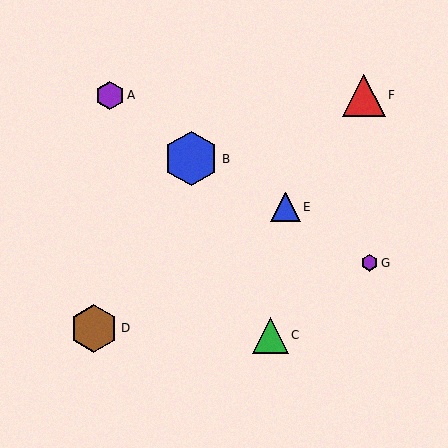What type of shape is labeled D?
Shape D is a brown hexagon.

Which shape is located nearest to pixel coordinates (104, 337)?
The brown hexagon (labeled D) at (94, 328) is nearest to that location.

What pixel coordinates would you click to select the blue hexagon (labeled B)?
Click at (191, 159) to select the blue hexagon B.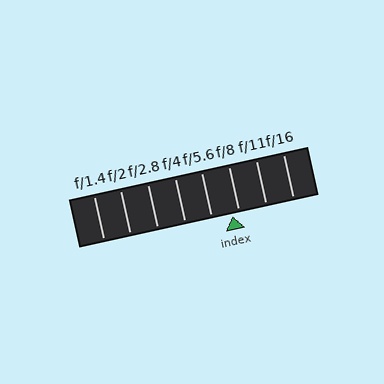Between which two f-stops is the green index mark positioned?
The index mark is between f/5.6 and f/8.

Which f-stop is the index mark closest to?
The index mark is closest to f/8.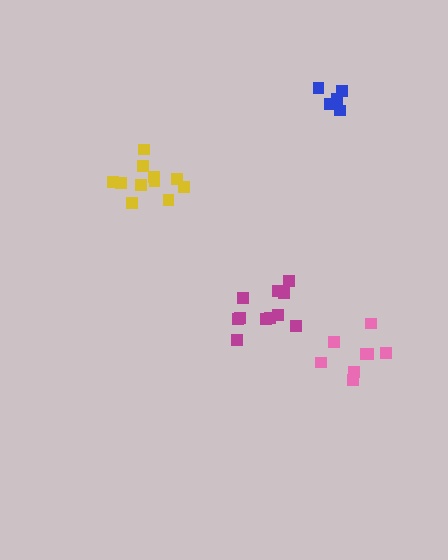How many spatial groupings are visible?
There are 4 spatial groupings.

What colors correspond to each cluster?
The clusters are colored: yellow, pink, blue, magenta.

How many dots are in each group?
Group 1: 11 dots, Group 2: 8 dots, Group 3: 5 dots, Group 4: 11 dots (35 total).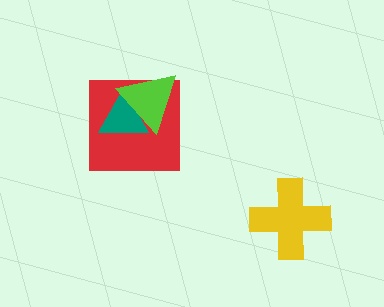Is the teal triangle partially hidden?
Yes, it is partially covered by another shape.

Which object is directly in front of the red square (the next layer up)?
The teal triangle is directly in front of the red square.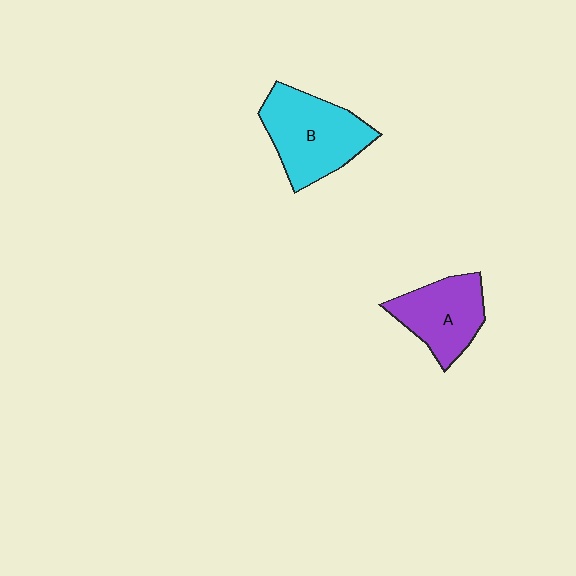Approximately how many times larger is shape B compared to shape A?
Approximately 1.3 times.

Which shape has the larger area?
Shape B (cyan).